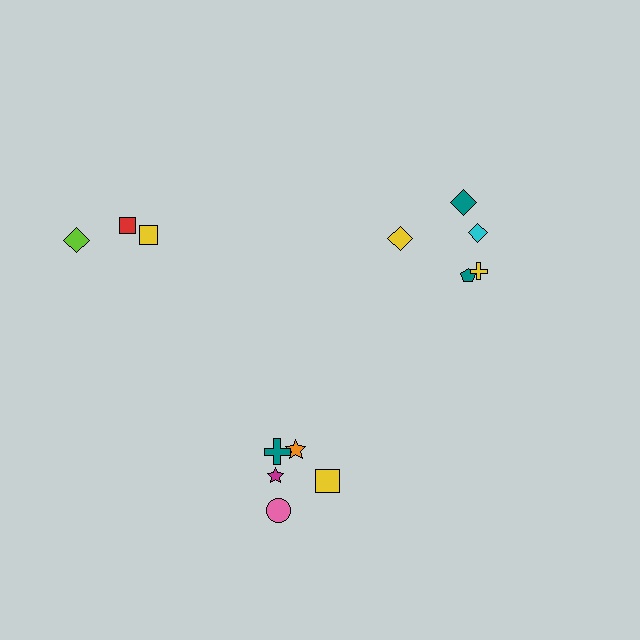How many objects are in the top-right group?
There are 5 objects.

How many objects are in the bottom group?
There are 5 objects.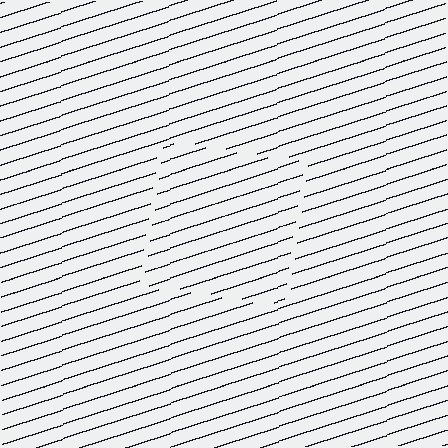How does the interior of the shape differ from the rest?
The interior of the shape contains the same grating, shifted by half a period — the contour is defined by the phase discontinuity where line-ends from the inner and outer gratings abut.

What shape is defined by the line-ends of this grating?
An illusory square. The interior of the shape contains the same grating, shifted by half a period — the contour is defined by the phase discontinuity where line-ends from the inner and outer gratings abut.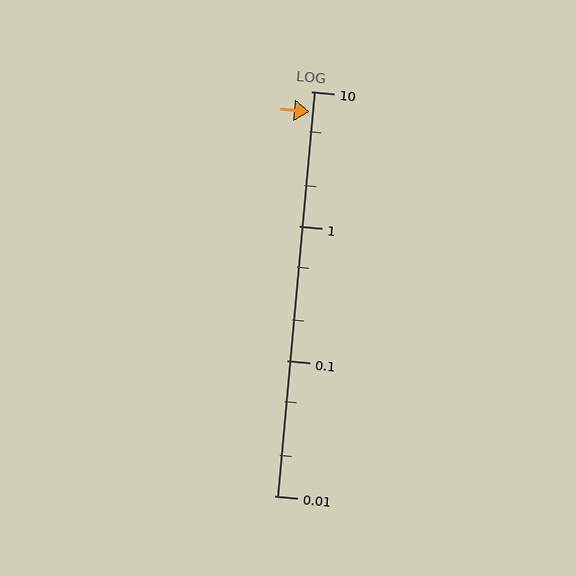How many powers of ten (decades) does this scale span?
The scale spans 3 decades, from 0.01 to 10.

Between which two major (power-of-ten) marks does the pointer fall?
The pointer is between 1 and 10.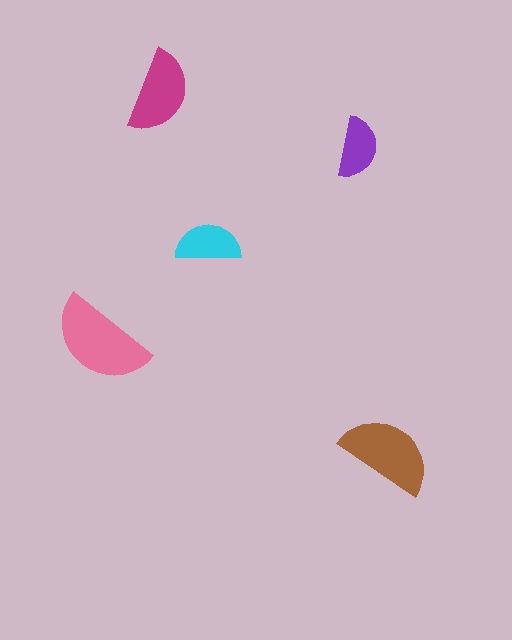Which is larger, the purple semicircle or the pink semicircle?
The pink one.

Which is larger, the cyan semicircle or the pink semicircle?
The pink one.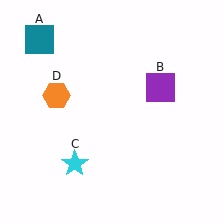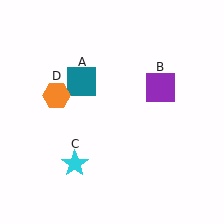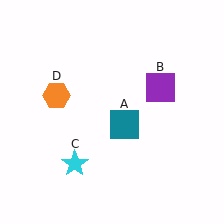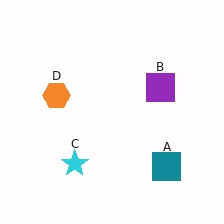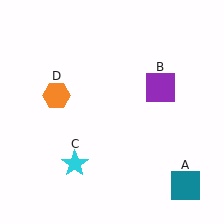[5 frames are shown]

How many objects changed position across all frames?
1 object changed position: teal square (object A).